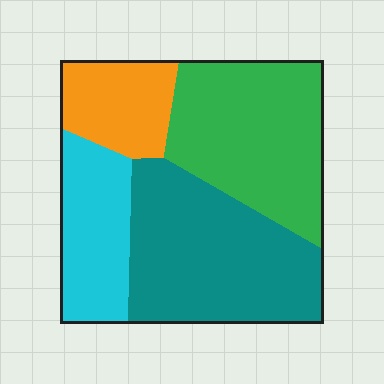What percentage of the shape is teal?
Teal covers about 35% of the shape.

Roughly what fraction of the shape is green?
Green takes up between a sixth and a third of the shape.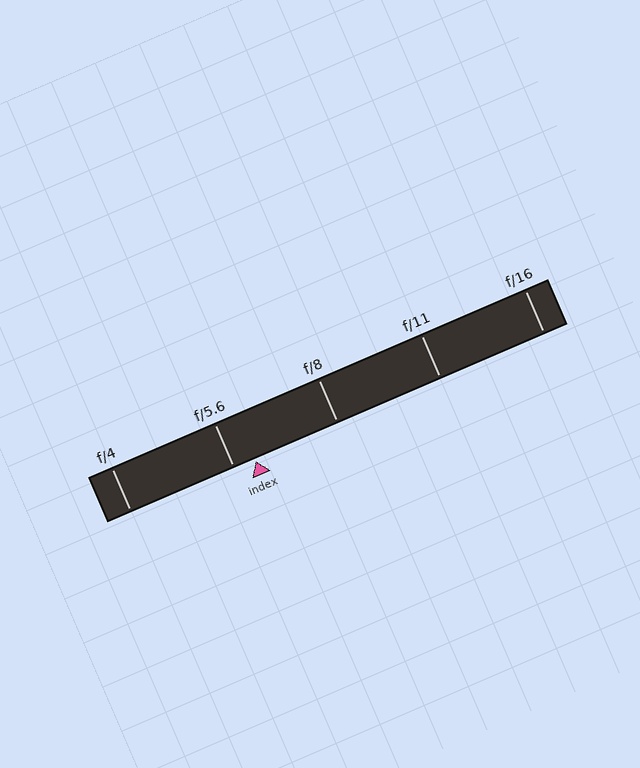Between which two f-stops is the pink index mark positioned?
The index mark is between f/5.6 and f/8.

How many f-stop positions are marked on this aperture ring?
There are 5 f-stop positions marked.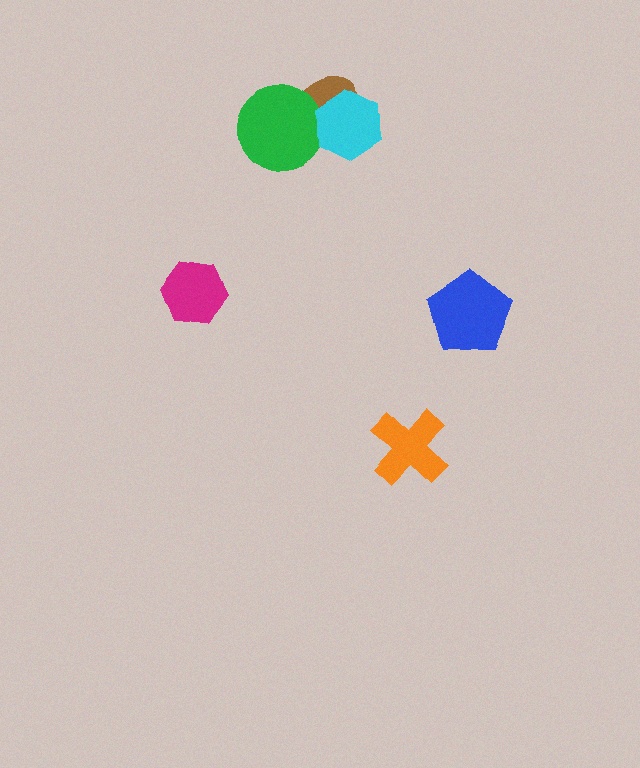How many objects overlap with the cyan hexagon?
2 objects overlap with the cyan hexagon.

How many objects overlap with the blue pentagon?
0 objects overlap with the blue pentagon.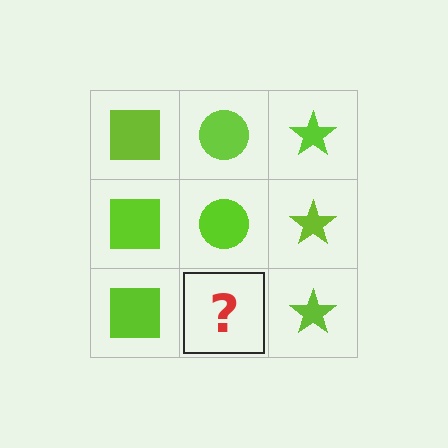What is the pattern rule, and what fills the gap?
The rule is that each column has a consistent shape. The gap should be filled with a lime circle.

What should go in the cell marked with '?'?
The missing cell should contain a lime circle.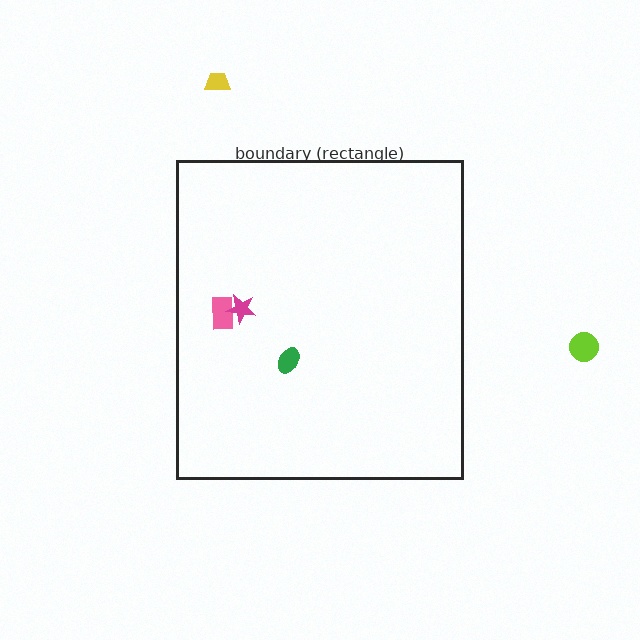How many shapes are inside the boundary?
3 inside, 2 outside.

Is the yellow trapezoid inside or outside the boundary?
Outside.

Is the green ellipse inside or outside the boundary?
Inside.